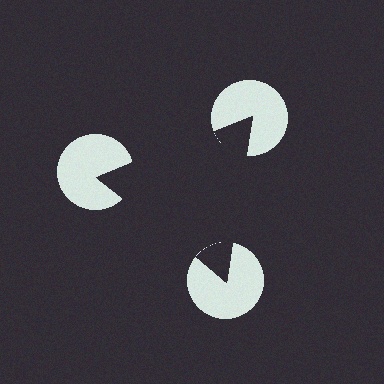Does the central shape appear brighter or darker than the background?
It typically appears slightly darker than the background, even though no actual brightness change is drawn.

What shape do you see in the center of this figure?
An illusory triangle — its edges are inferred from the aligned wedge cuts in the pac-man discs, not physically drawn.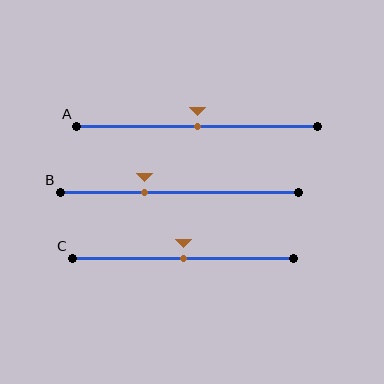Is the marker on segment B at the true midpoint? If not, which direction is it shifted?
No, the marker on segment B is shifted to the left by about 15% of the segment length.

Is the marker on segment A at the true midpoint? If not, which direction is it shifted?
Yes, the marker on segment A is at the true midpoint.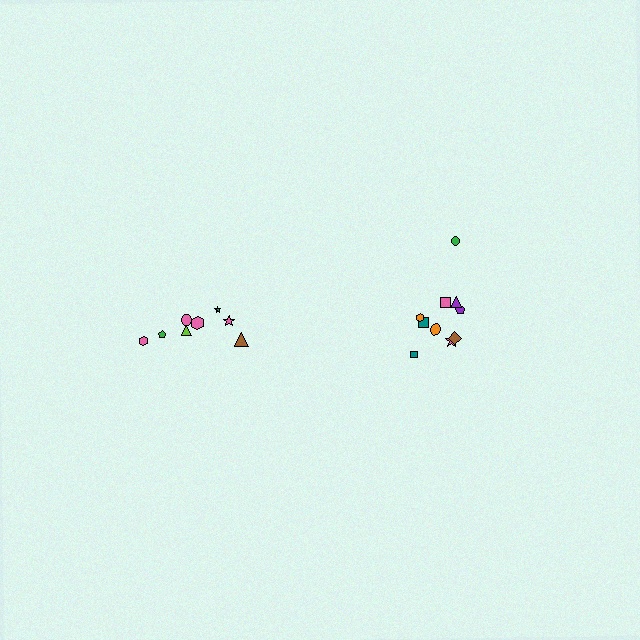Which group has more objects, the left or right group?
The right group.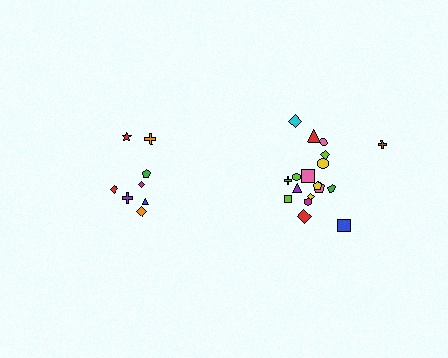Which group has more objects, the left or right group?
The right group.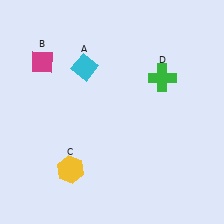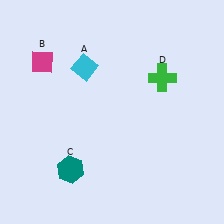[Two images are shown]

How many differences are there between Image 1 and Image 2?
There is 1 difference between the two images.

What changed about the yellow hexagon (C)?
In Image 1, C is yellow. In Image 2, it changed to teal.